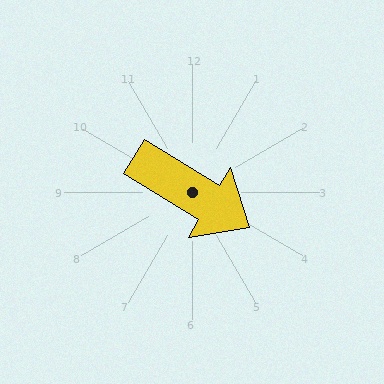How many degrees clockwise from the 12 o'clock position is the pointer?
Approximately 122 degrees.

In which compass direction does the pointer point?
Southeast.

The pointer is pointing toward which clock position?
Roughly 4 o'clock.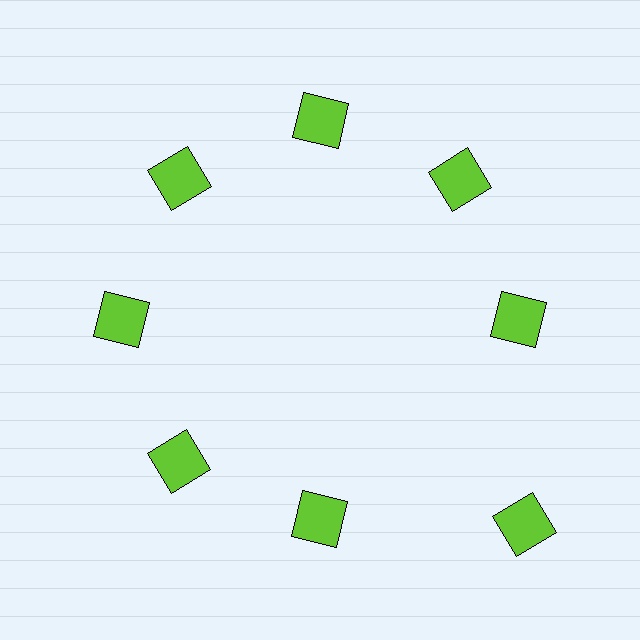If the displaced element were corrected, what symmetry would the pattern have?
It would have 8-fold rotational symmetry — the pattern would map onto itself every 45 degrees.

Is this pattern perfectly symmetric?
No. The 8 lime squares are arranged in a ring, but one element near the 4 o'clock position is pushed outward from the center, breaking the 8-fold rotational symmetry.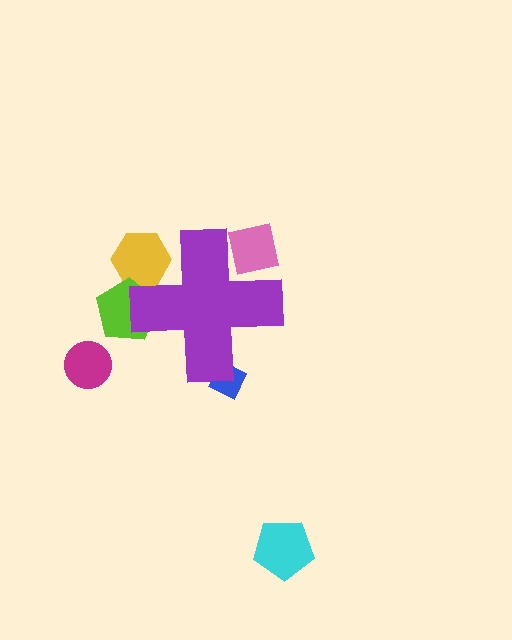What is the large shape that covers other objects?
A purple cross.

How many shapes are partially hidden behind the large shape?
4 shapes are partially hidden.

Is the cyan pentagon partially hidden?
No, the cyan pentagon is fully visible.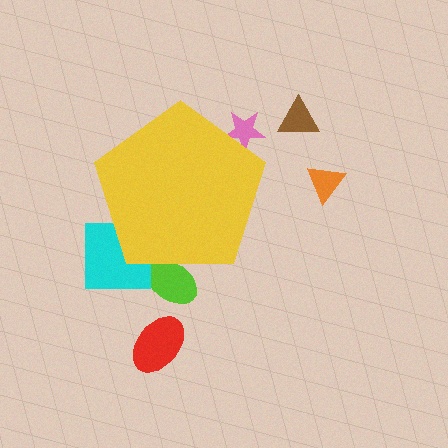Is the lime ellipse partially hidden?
Yes, the lime ellipse is partially hidden behind the yellow pentagon.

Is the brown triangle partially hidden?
No, the brown triangle is fully visible.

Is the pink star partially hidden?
Yes, the pink star is partially hidden behind the yellow pentagon.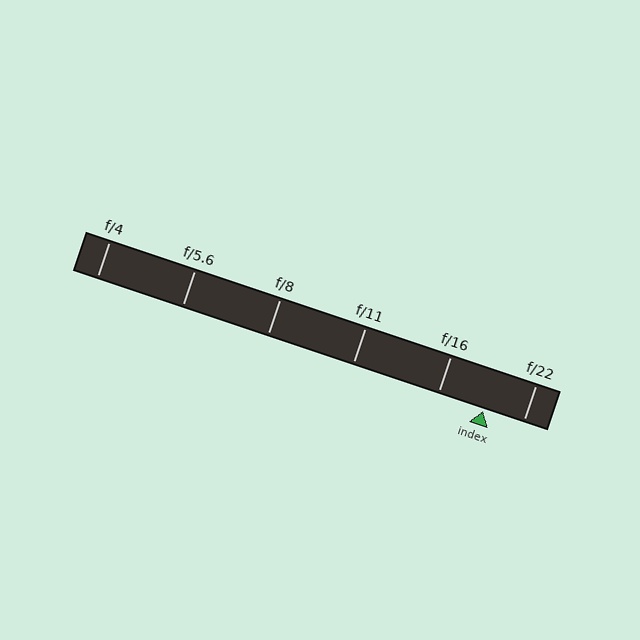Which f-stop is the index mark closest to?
The index mark is closest to f/22.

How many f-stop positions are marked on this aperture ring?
There are 6 f-stop positions marked.